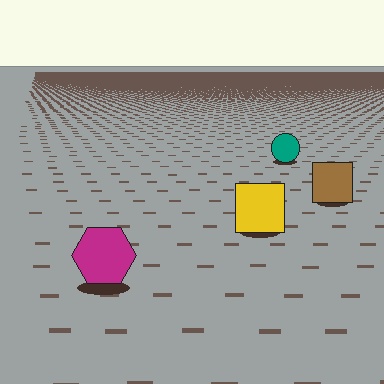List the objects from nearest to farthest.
From nearest to farthest: the magenta hexagon, the yellow square, the brown square, the teal circle.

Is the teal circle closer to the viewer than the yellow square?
No. The yellow square is closer — you can tell from the texture gradient: the ground texture is coarser near it.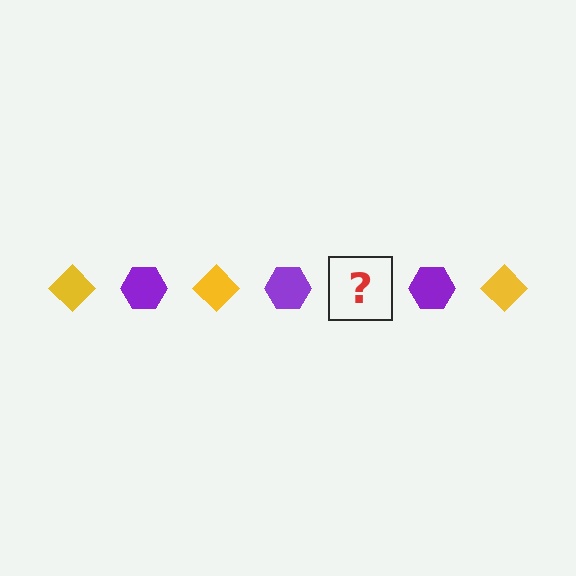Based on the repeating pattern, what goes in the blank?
The blank should be a yellow diamond.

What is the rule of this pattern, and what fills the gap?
The rule is that the pattern alternates between yellow diamond and purple hexagon. The gap should be filled with a yellow diamond.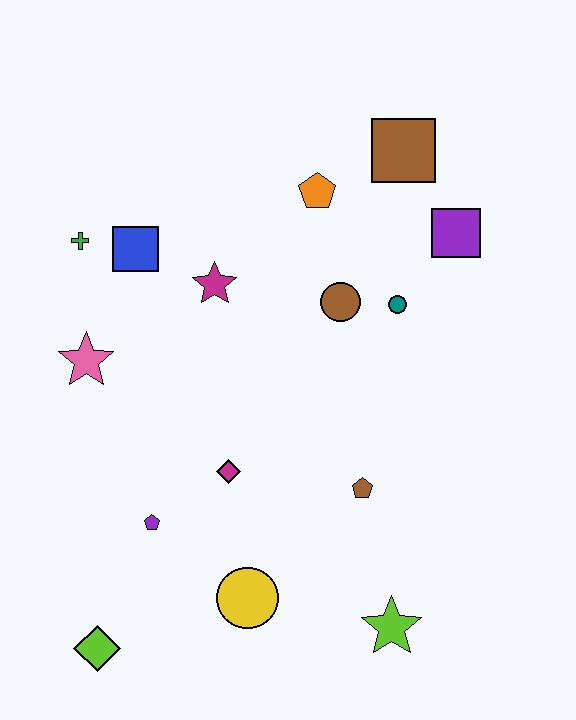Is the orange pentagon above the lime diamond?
Yes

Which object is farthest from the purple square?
The lime diamond is farthest from the purple square.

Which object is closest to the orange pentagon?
The brown square is closest to the orange pentagon.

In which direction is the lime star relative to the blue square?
The lime star is below the blue square.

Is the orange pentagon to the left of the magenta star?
No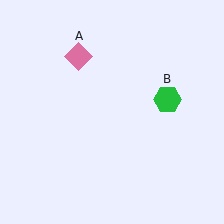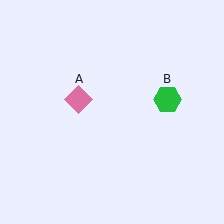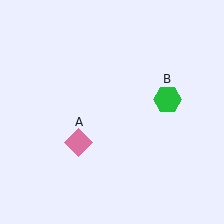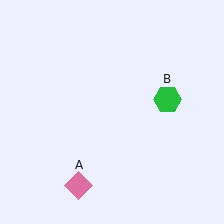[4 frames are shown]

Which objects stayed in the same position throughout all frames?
Green hexagon (object B) remained stationary.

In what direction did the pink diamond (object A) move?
The pink diamond (object A) moved down.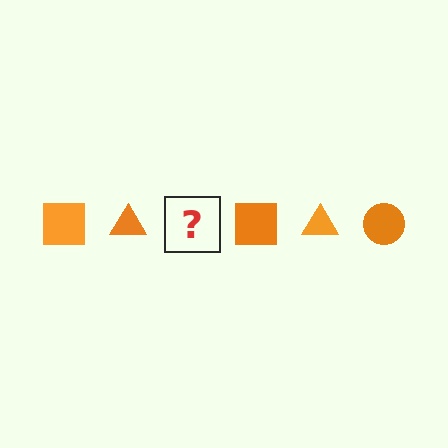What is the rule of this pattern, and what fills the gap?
The rule is that the pattern cycles through square, triangle, circle shapes in orange. The gap should be filled with an orange circle.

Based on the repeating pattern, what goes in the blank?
The blank should be an orange circle.